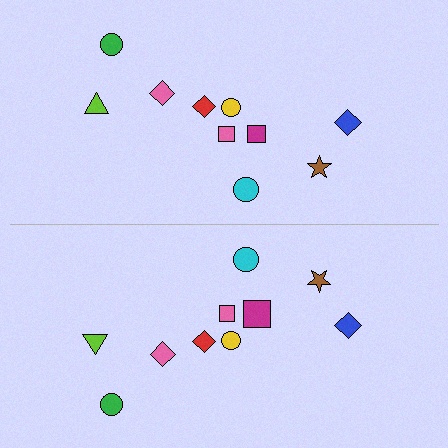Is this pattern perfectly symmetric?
No, the pattern is not perfectly symmetric. The magenta square on the bottom side has a different size than its mirror counterpart.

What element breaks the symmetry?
The magenta square on the bottom side has a different size than its mirror counterpart.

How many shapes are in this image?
There are 20 shapes in this image.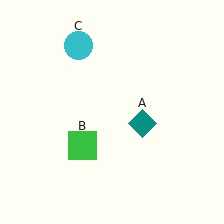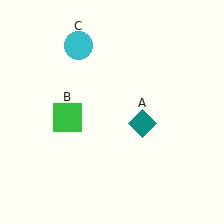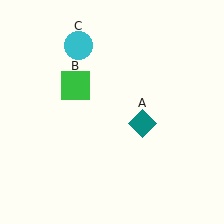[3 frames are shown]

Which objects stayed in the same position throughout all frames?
Teal diamond (object A) and cyan circle (object C) remained stationary.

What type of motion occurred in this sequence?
The green square (object B) rotated clockwise around the center of the scene.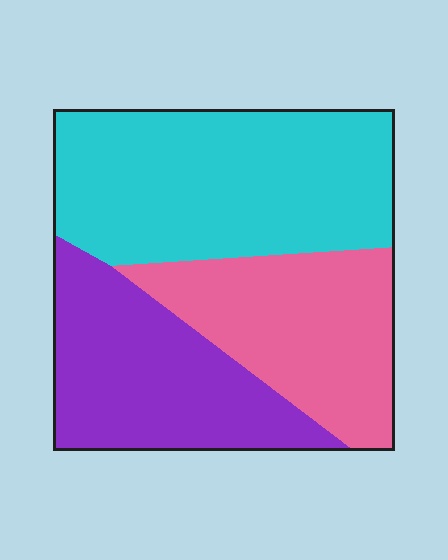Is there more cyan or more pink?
Cyan.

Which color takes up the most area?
Cyan, at roughly 45%.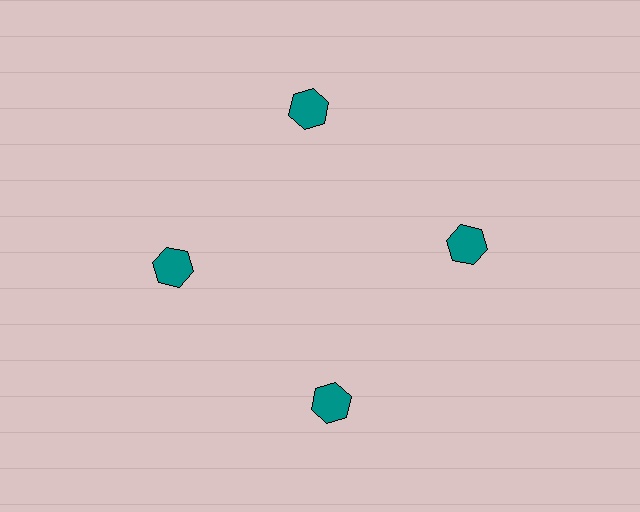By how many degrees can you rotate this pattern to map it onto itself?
The pattern maps onto itself every 90 degrees of rotation.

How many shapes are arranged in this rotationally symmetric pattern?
There are 4 shapes, arranged in 4 groups of 1.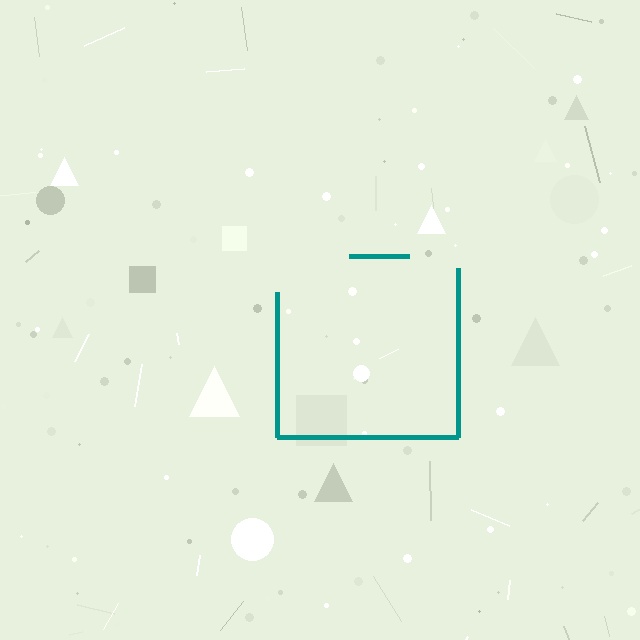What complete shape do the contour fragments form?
The contour fragments form a square.